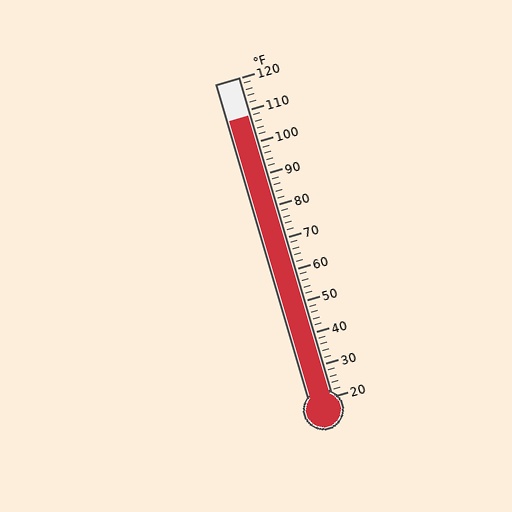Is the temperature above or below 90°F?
The temperature is above 90°F.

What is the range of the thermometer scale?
The thermometer scale ranges from 20°F to 120°F.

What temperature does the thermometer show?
The thermometer shows approximately 108°F.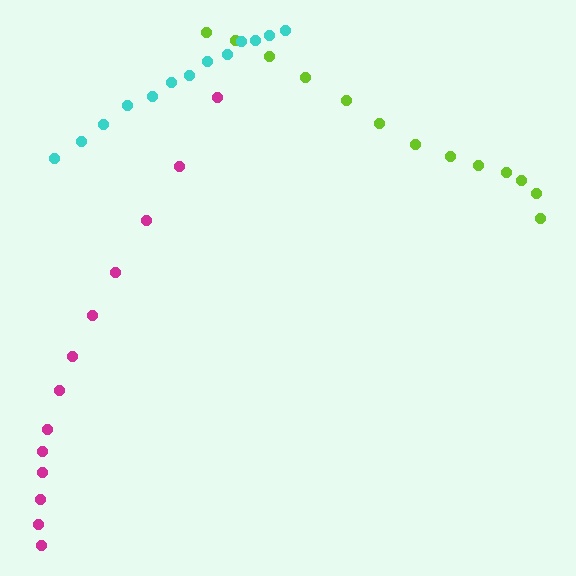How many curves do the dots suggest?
There are 3 distinct paths.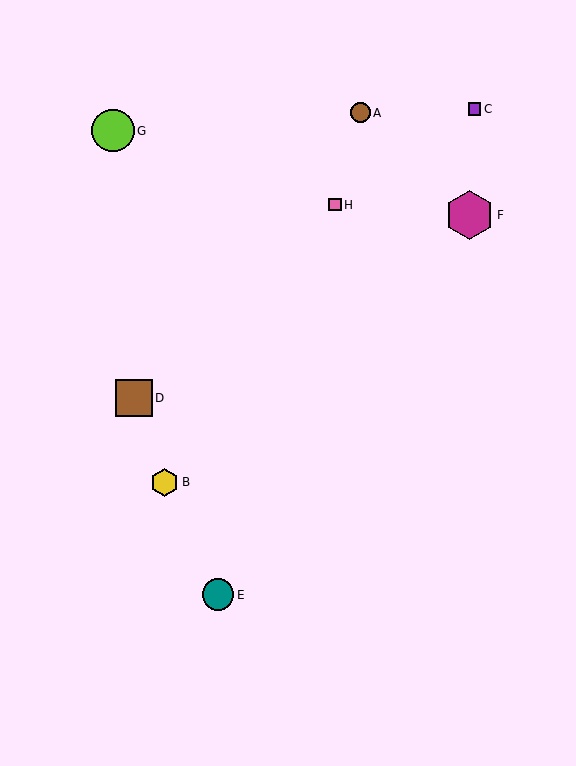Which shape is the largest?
The magenta hexagon (labeled F) is the largest.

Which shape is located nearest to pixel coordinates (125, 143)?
The lime circle (labeled G) at (113, 131) is nearest to that location.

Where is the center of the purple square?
The center of the purple square is at (475, 109).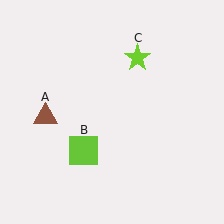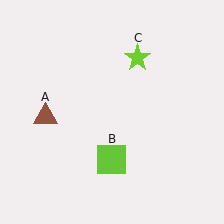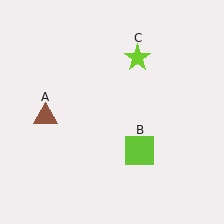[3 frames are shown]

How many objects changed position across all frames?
1 object changed position: lime square (object B).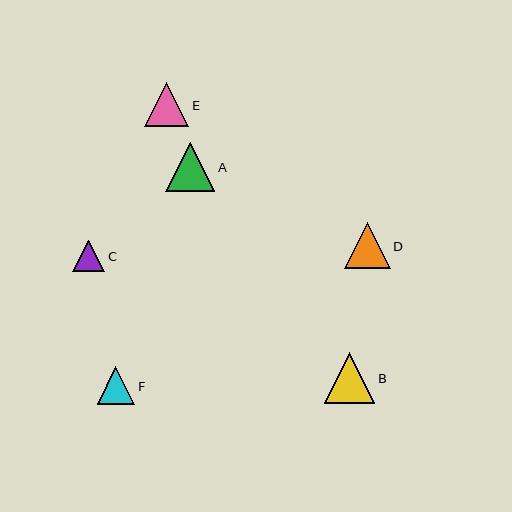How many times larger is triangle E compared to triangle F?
Triangle E is approximately 1.2 times the size of triangle F.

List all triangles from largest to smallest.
From largest to smallest: B, A, D, E, F, C.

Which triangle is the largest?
Triangle B is the largest with a size of approximately 50 pixels.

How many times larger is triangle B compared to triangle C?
Triangle B is approximately 1.6 times the size of triangle C.